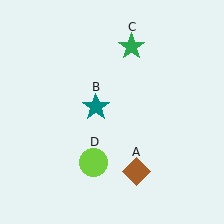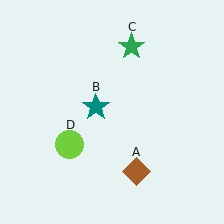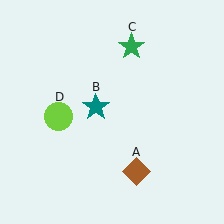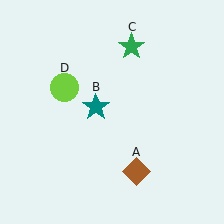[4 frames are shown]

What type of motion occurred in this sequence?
The lime circle (object D) rotated clockwise around the center of the scene.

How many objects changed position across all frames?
1 object changed position: lime circle (object D).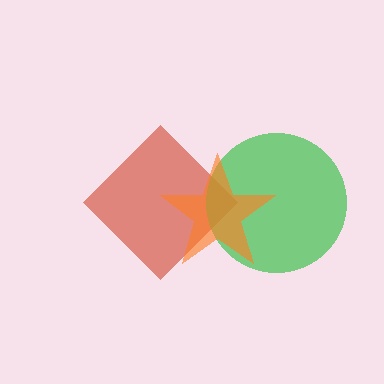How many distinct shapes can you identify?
There are 3 distinct shapes: a red diamond, a green circle, an orange star.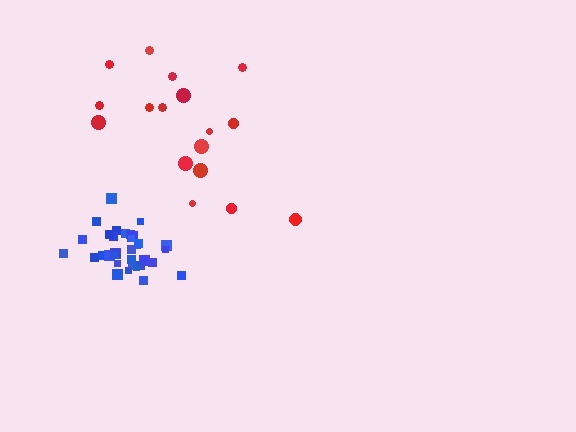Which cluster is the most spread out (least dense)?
Red.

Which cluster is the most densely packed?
Blue.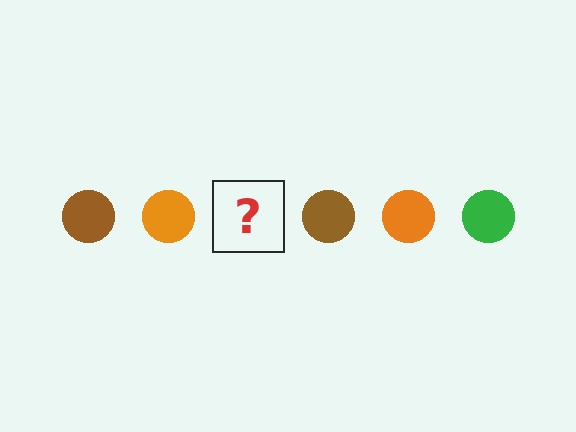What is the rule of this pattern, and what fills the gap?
The rule is that the pattern cycles through brown, orange, green circles. The gap should be filled with a green circle.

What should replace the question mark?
The question mark should be replaced with a green circle.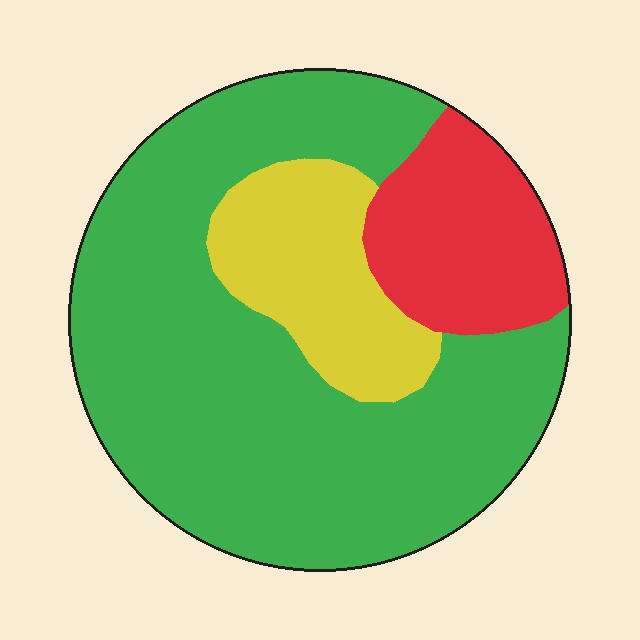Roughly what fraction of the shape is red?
Red covers 16% of the shape.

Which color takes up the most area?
Green, at roughly 65%.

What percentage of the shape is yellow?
Yellow covers 17% of the shape.